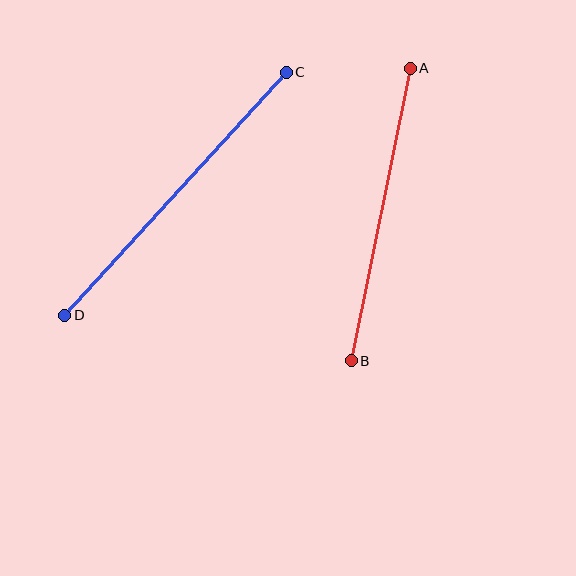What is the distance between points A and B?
The distance is approximately 298 pixels.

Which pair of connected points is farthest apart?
Points C and D are farthest apart.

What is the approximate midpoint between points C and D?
The midpoint is at approximately (175, 194) pixels.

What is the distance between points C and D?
The distance is approximately 329 pixels.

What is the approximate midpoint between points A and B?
The midpoint is at approximately (381, 215) pixels.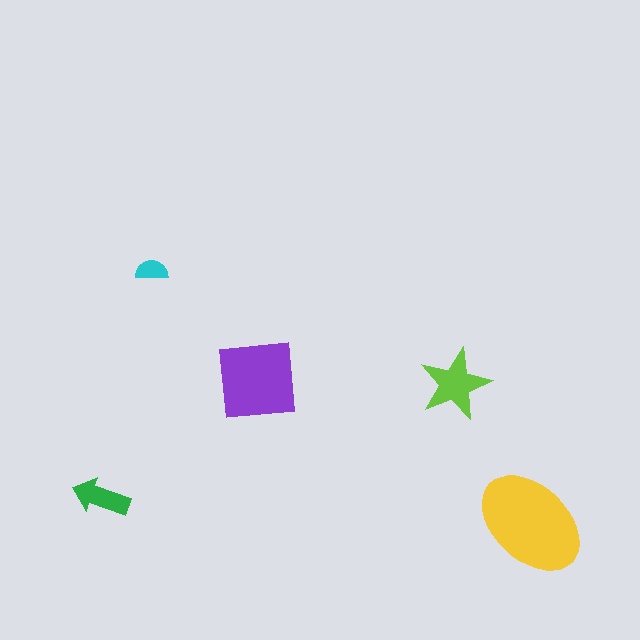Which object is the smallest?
The cyan semicircle.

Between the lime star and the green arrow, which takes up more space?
The lime star.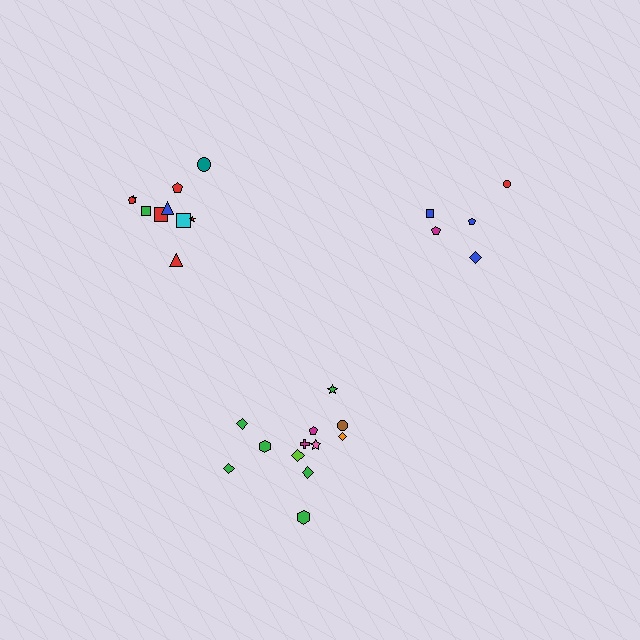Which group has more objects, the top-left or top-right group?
The top-left group.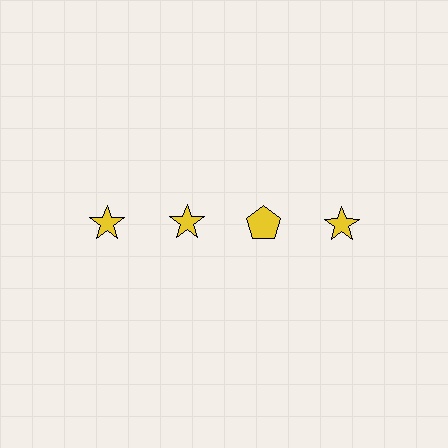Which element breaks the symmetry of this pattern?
The yellow pentagon in the top row, center column breaks the symmetry. All other shapes are yellow stars.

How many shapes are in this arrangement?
There are 4 shapes arranged in a grid pattern.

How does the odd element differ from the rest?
It has a different shape: pentagon instead of star.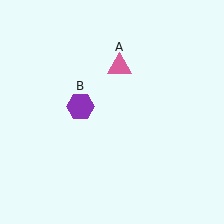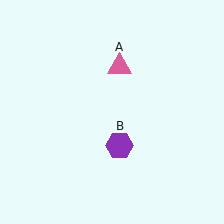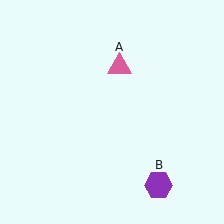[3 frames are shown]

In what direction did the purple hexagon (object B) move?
The purple hexagon (object B) moved down and to the right.